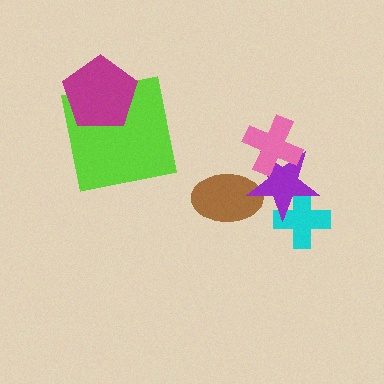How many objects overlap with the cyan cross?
1 object overlaps with the cyan cross.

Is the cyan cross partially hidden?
Yes, it is partially covered by another shape.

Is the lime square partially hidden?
Yes, it is partially covered by another shape.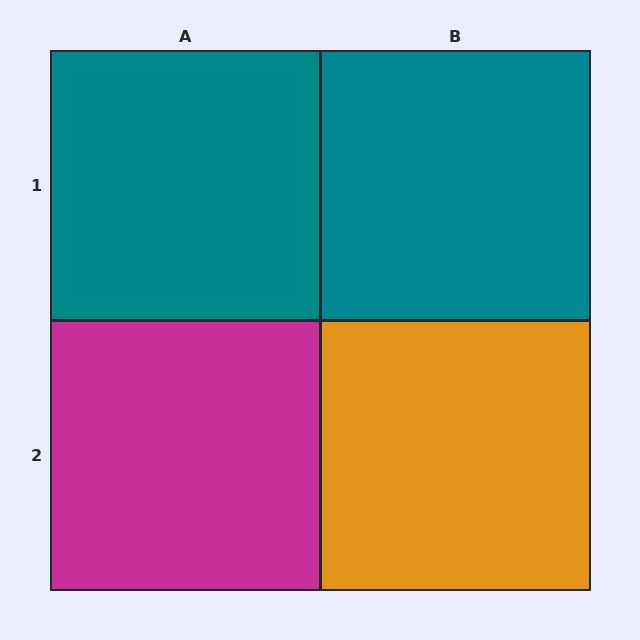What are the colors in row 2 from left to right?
Magenta, orange.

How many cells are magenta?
1 cell is magenta.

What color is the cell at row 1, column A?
Teal.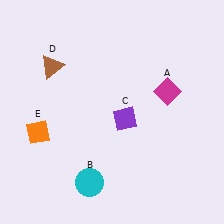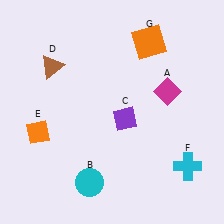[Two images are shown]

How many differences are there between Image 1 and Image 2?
There are 2 differences between the two images.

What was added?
A cyan cross (F), an orange square (G) were added in Image 2.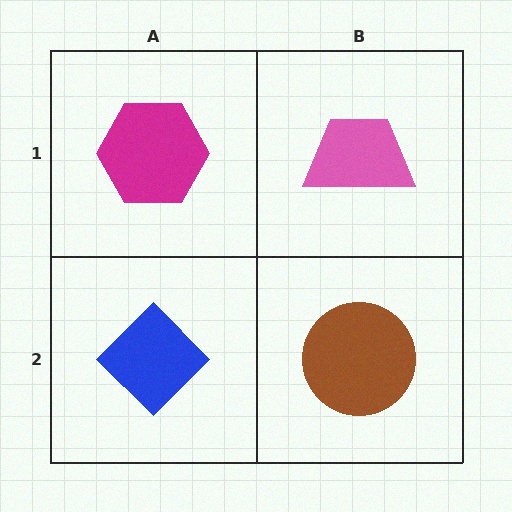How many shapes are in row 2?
2 shapes.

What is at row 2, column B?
A brown circle.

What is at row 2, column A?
A blue diamond.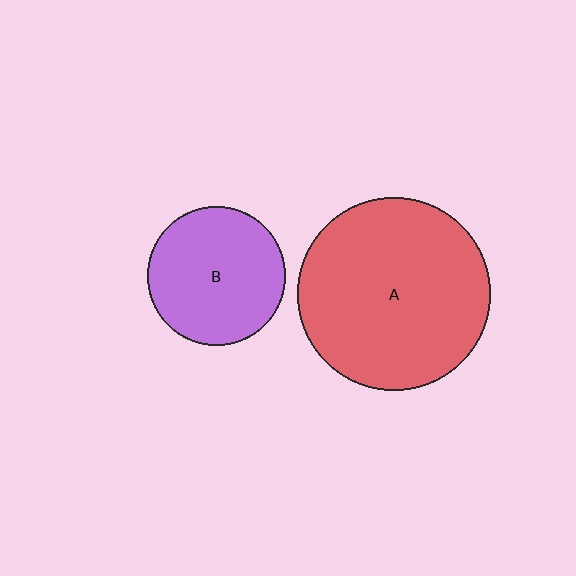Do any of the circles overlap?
No, none of the circles overlap.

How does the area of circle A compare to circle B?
Approximately 1.9 times.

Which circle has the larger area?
Circle A (red).